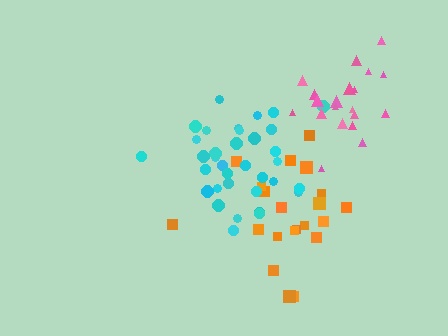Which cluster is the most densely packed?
Pink.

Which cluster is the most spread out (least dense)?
Orange.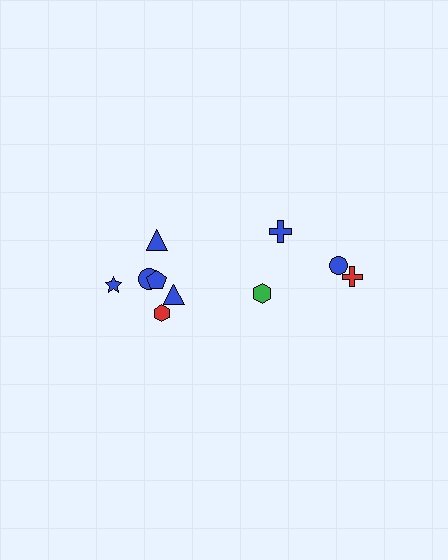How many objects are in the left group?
There are 6 objects.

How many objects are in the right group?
There are 4 objects.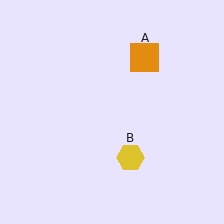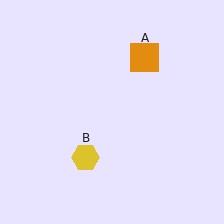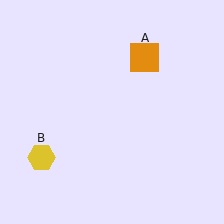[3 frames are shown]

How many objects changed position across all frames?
1 object changed position: yellow hexagon (object B).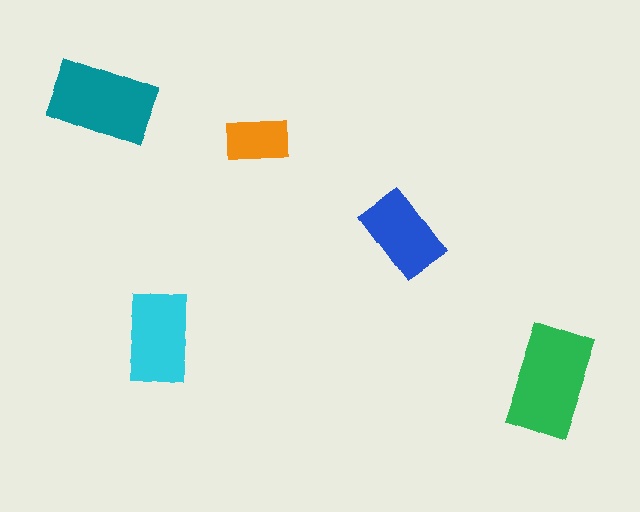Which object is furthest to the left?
The teal rectangle is leftmost.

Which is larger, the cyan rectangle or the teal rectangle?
The teal one.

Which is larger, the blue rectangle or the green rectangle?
The green one.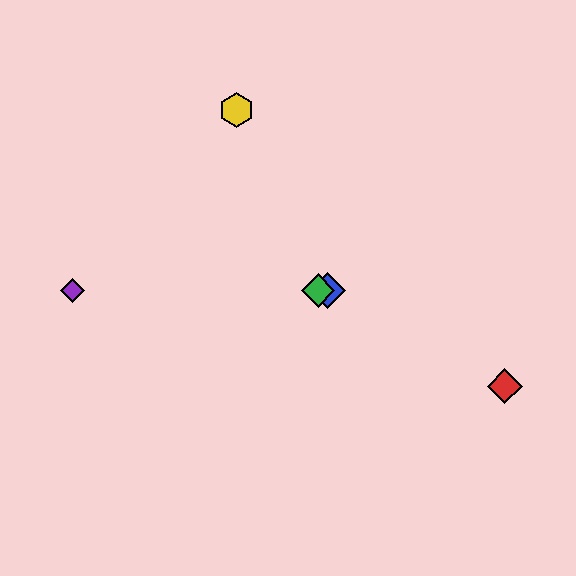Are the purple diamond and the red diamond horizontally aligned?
No, the purple diamond is at y≈290 and the red diamond is at y≈386.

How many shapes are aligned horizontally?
3 shapes (the blue diamond, the green diamond, the purple diamond) are aligned horizontally.